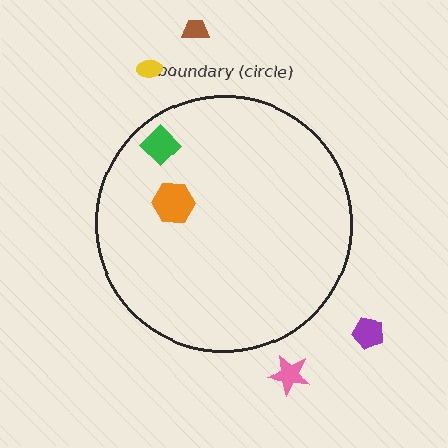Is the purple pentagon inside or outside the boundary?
Outside.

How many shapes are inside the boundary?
2 inside, 4 outside.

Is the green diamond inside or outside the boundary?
Inside.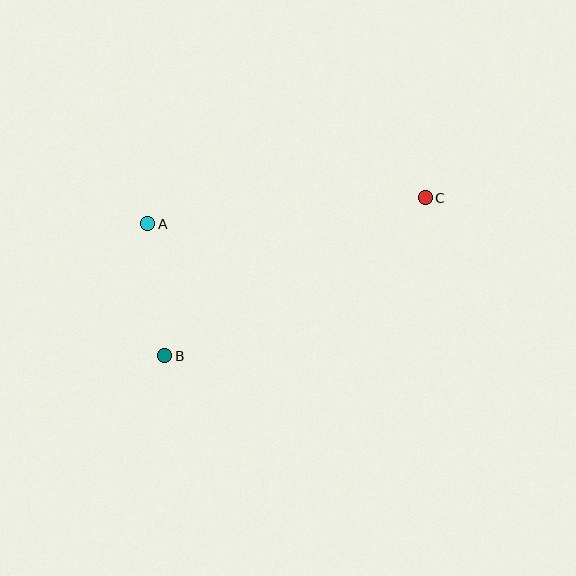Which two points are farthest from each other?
Points B and C are farthest from each other.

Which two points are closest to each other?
Points A and B are closest to each other.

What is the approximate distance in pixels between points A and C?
The distance between A and C is approximately 278 pixels.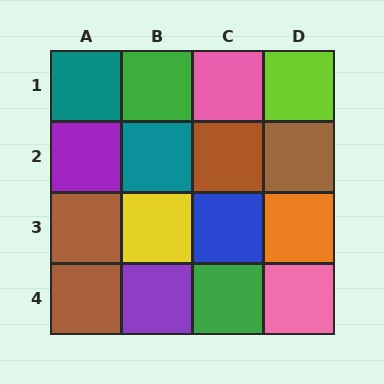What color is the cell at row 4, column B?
Purple.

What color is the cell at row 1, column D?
Lime.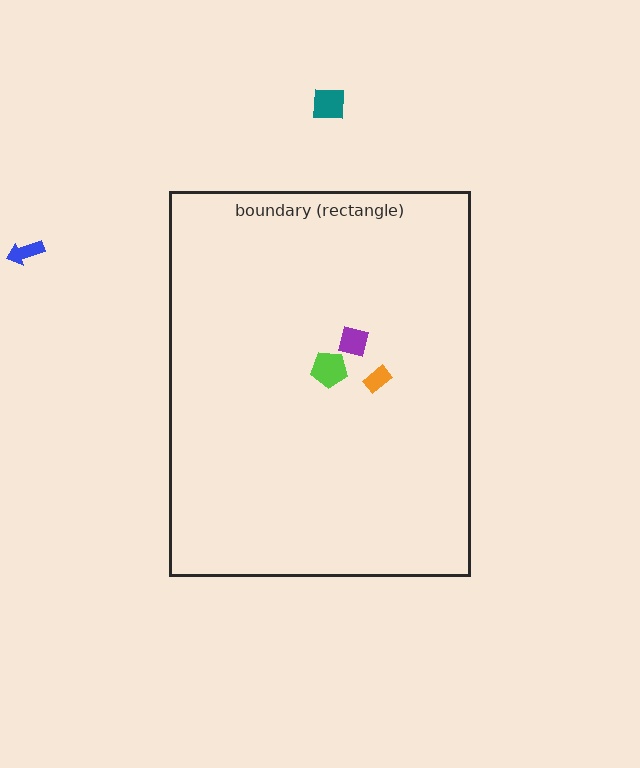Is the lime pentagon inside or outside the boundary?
Inside.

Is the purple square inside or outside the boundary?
Inside.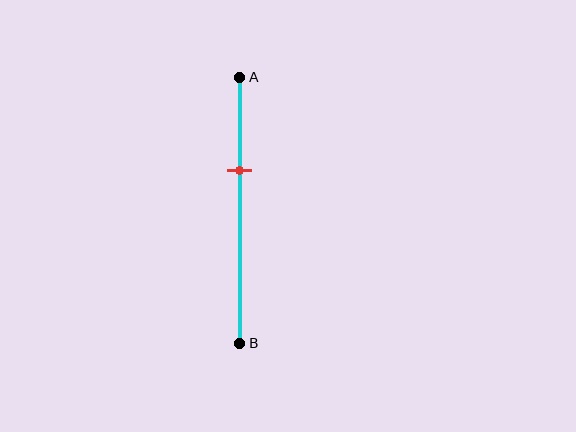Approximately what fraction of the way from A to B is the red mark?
The red mark is approximately 35% of the way from A to B.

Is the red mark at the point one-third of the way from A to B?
Yes, the mark is approximately at the one-third point.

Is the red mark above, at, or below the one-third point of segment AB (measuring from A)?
The red mark is approximately at the one-third point of segment AB.